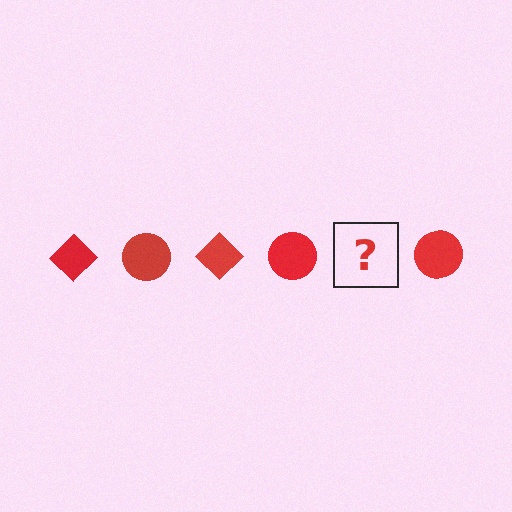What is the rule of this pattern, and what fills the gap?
The rule is that the pattern cycles through diamond, circle shapes in red. The gap should be filled with a red diamond.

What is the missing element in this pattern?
The missing element is a red diamond.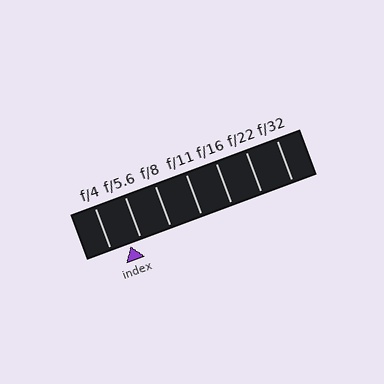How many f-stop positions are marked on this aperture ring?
There are 7 f-stop positions marked.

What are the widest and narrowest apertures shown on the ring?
The widest aperture shown is f/4 and the narrowest is f/32.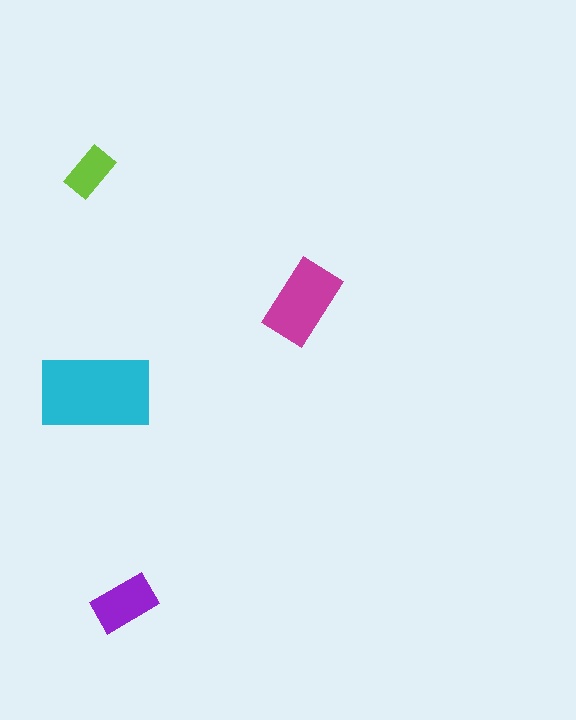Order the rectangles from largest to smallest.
the cyan one, the magenta one, the purple one, the lime one.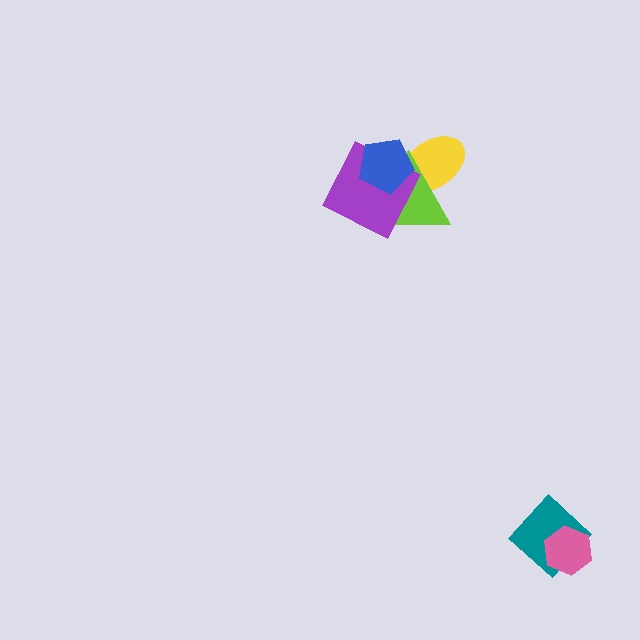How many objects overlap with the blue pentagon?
3 objects overlap with the blue pentagon.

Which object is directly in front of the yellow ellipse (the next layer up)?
The lime triangle is directly in front of the yellow ellipse.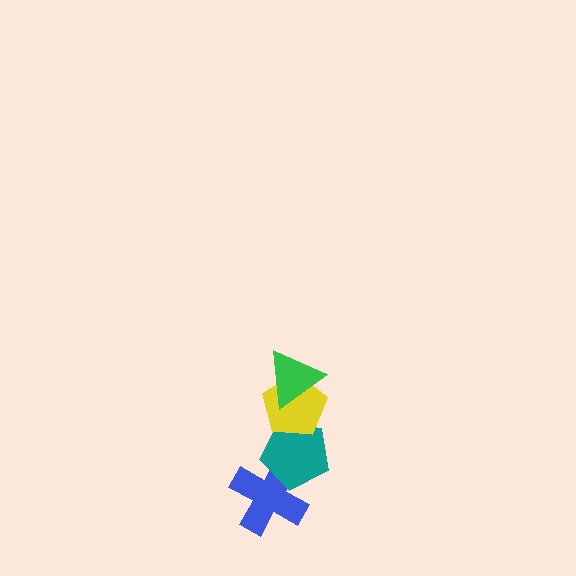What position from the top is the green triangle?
The green triangle is 1st from the top.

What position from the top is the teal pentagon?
The teal pentagon is 3rd from the top.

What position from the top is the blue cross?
The blue cross is 4th from the top.